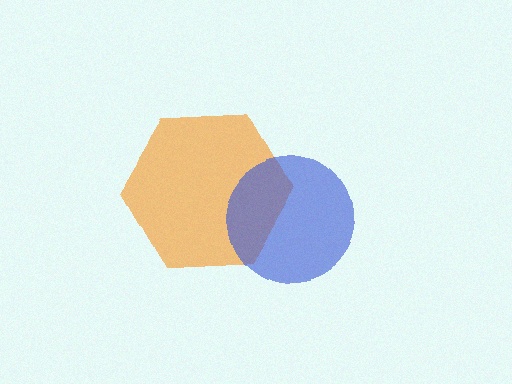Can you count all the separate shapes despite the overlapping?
Yes, there are 2 separate shapes.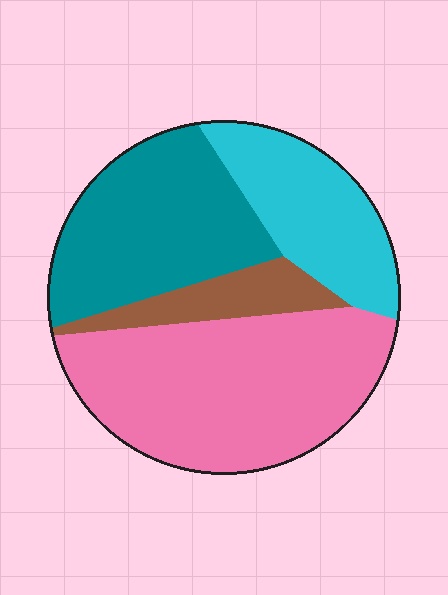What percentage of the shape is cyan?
Cyan takes up about one fifth (1/5) of the shape.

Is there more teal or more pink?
Pink.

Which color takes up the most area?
Pink, at roughly 40%.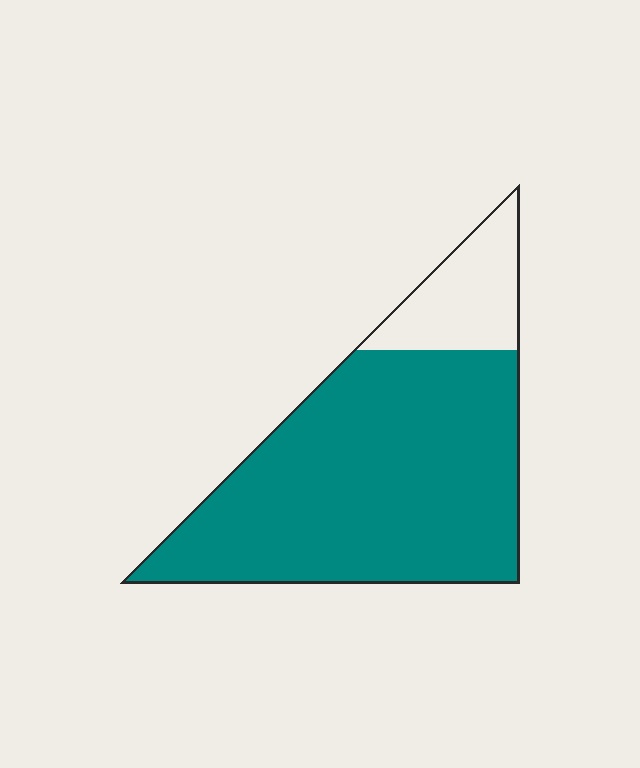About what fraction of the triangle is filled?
About five sixths (5/6).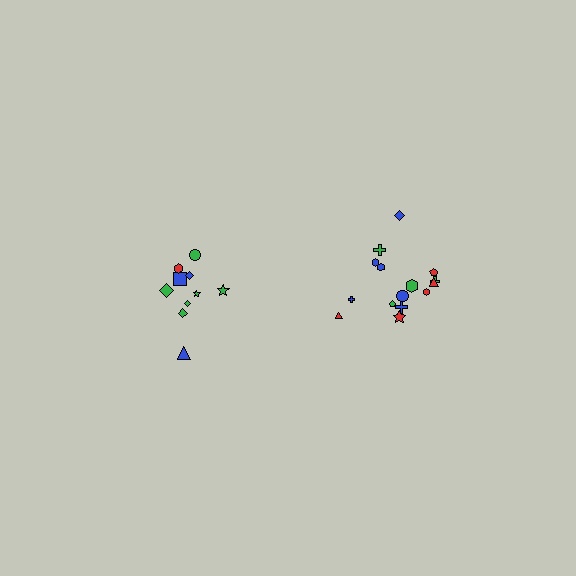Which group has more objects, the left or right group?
The right group.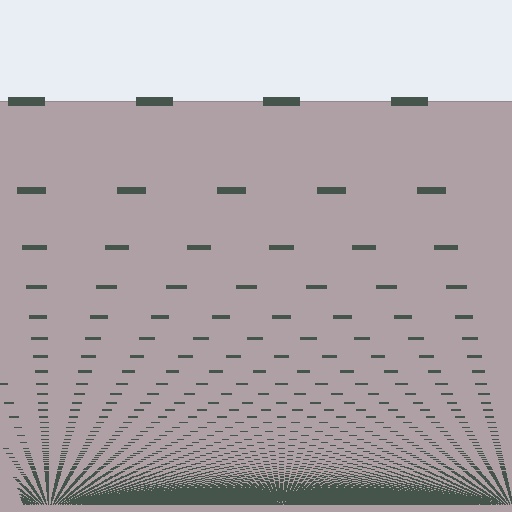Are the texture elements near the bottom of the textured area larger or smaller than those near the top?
Smaller. The gradient is inverted — elements near the bottom are smaller and denser.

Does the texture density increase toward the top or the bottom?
Density increases toward the bottom.